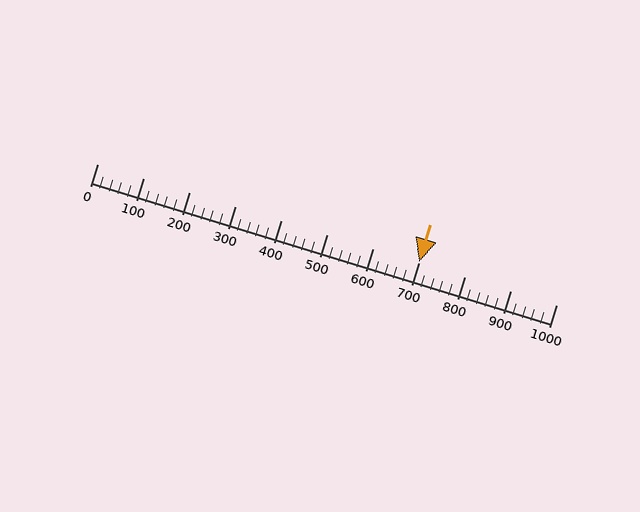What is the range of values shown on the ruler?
The ruler shows values from 0 to 1000.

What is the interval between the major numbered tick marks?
The major tick marks are spaced 100 units apart.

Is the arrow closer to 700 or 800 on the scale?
The arrow is closer to 700.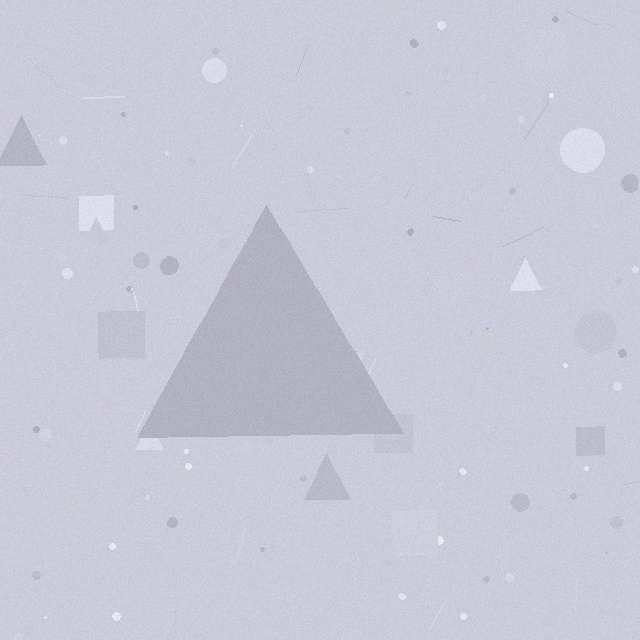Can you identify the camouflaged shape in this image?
The camouflaged shape is a triangle.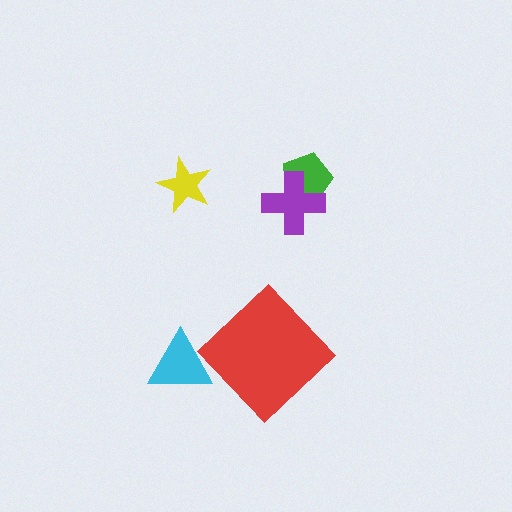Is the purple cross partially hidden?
No, no other shape covers it.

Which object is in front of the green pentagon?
The purple cross is in front of the green pentagon.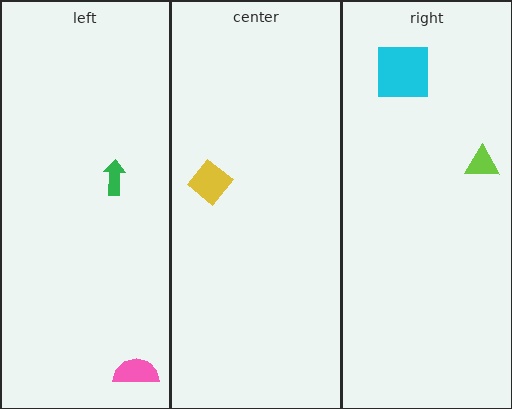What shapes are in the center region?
The yellow diamond.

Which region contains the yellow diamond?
The center region.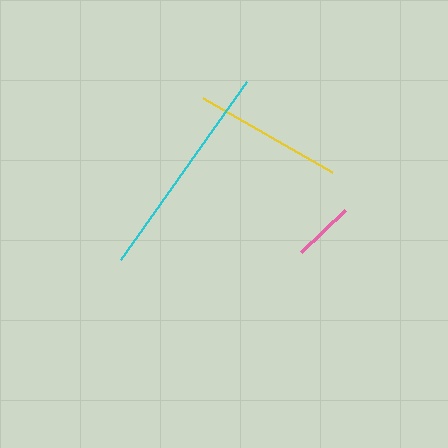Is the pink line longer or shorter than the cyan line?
The cyan line is longer than the pink line.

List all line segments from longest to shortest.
From longest to shortest: cyan, yellow, pink.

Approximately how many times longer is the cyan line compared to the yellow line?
The cyan line is approximately 1.5 times the length of the yellow line.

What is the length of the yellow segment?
The yellow segment is approximately 149 pixels long.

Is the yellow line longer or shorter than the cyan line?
The cyan line is longer than the yellow line.